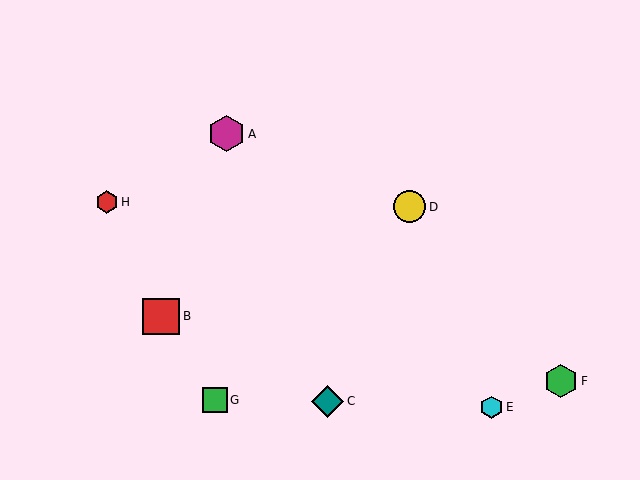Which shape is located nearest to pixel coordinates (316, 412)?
The teal diamond (labeled C) at (328, 401) is nearest to that location.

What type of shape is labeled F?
Shape F is a green hexagon.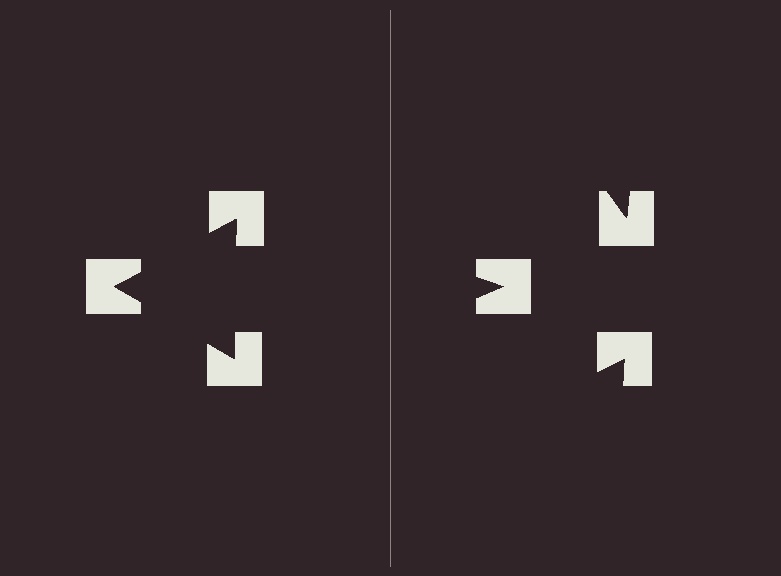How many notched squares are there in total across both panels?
6 — 3 on each side.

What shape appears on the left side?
An illusory triangle.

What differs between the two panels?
The notched squares are positioned identically on both sides; only the wedge orientations differ. On the left they align to a triangle; on the right they are misaligned.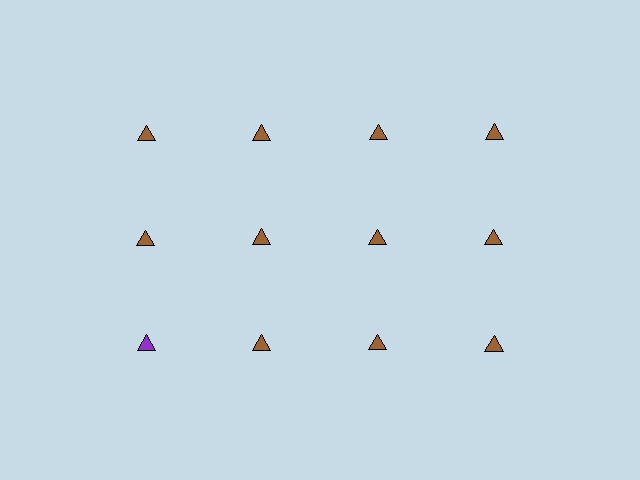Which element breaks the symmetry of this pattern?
The purple triangle in the third row, leftmost column breaks the symmetry. All other shapes are brown triangles.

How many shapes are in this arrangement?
There are 12 shapes arranged in a grid pattern.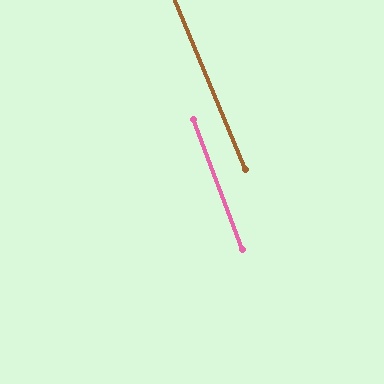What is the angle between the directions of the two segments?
Approximately 2 degrees.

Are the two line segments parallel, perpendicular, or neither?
Parallel — their directions differ by only 1.9°.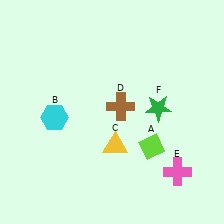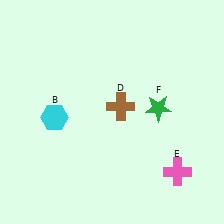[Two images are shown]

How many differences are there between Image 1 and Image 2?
There are 2 differences between the two images.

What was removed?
The yellow triangle (C), the lime diamond (A) were removed in Image 2.